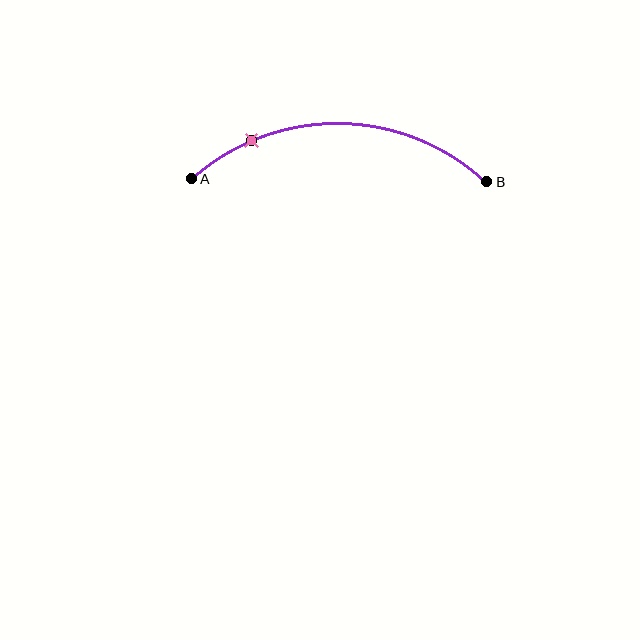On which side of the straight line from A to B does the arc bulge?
The arc bulges above the straight line connecting A and B.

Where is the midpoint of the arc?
The arc midpoint is the point on the curve farthest from the straight line joining A and B. It sits above that line.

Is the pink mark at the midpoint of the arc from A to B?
No. The pink mark lies on the arc but is closer to endpoint A. The arc midpoint would be at the point on the curve equidistant along the arc from both A and B.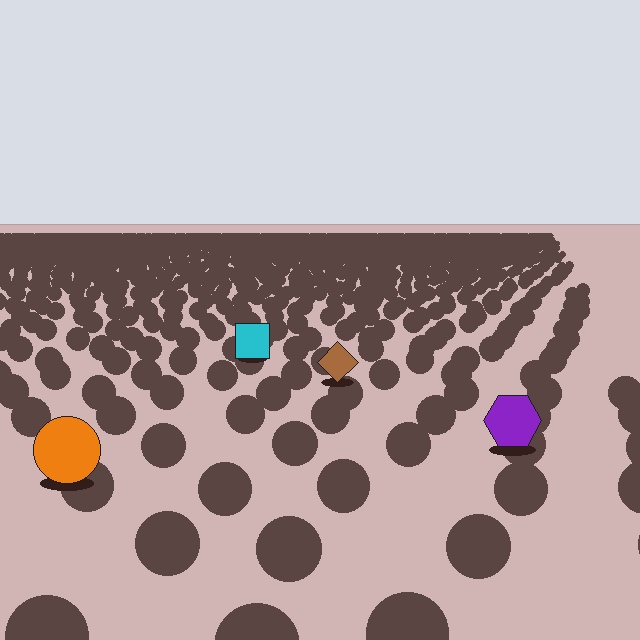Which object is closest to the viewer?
The orange circle is closest. The texture marks near it are larger and more spread out.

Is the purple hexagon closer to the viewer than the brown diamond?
Yes. The purple hexagon is closer — you can tell from the texture gradient: the ground texture is coarser near it.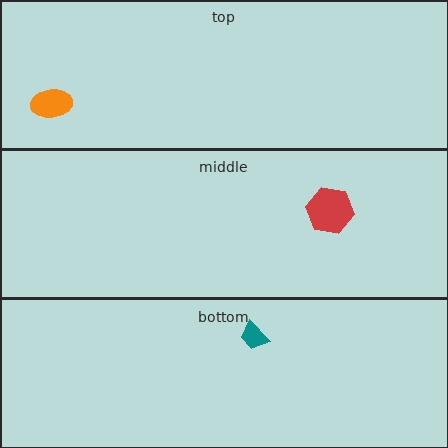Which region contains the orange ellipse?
The top region.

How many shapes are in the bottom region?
1.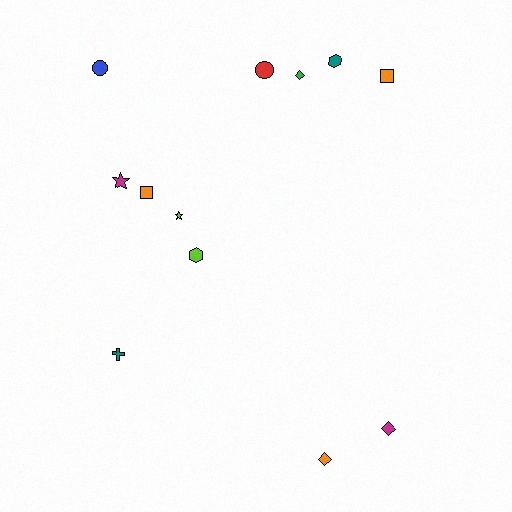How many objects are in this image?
There are 12 objects.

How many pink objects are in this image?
There are no pink objects.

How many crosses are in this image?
There is 1 cross.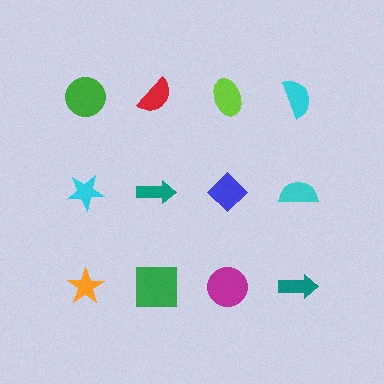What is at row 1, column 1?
A green circle.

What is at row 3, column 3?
A magenta circle.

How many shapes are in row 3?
4 shapes.